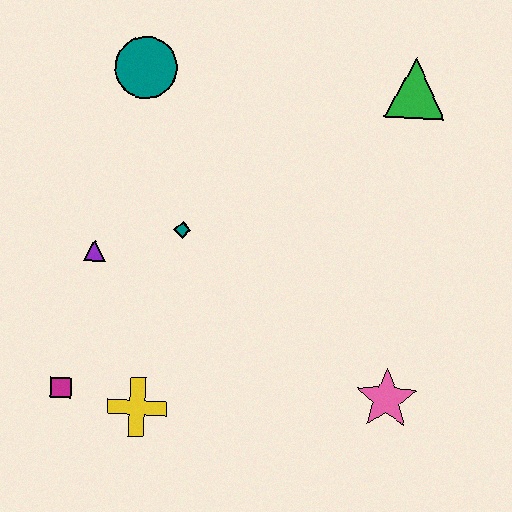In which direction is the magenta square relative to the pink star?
The magenta square is to the left of the pink star.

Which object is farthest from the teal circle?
The pink star is farthest from the teal circle.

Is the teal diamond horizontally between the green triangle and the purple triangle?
Yes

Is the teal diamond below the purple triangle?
No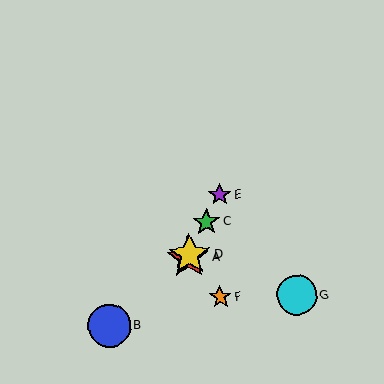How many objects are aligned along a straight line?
4 objects (A, C, D, E) are aligned along a straight line.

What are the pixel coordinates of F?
Object F is at (220, 297).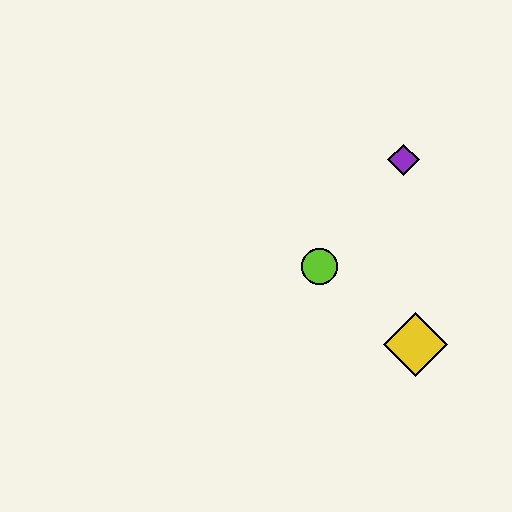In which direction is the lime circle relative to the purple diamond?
The lime circle is below the purple diamond.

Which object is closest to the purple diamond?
The lime circle is closest to the purple diamond.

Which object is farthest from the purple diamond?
The yellow diamond is farthest from the purple diamond.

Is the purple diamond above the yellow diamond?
Yes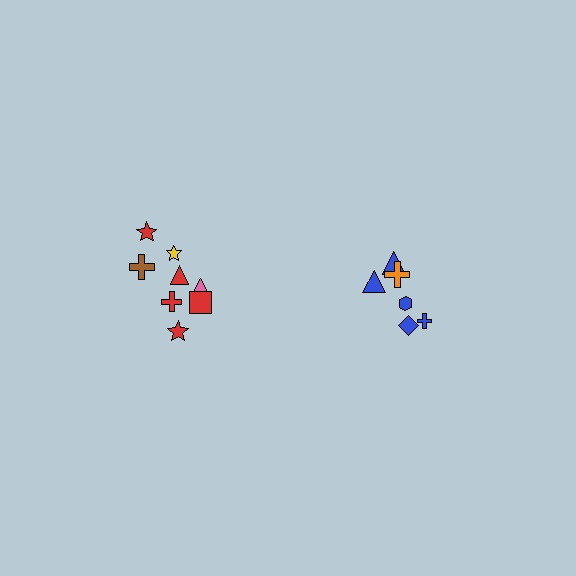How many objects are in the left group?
There are 8 objects.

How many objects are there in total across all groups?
There are 14 objects.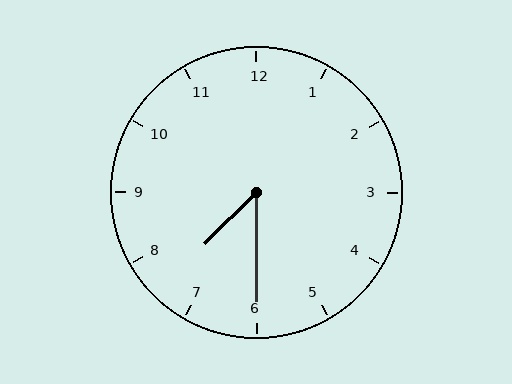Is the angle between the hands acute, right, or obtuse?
It is acute.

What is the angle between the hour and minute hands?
Approximately 45 degrees.